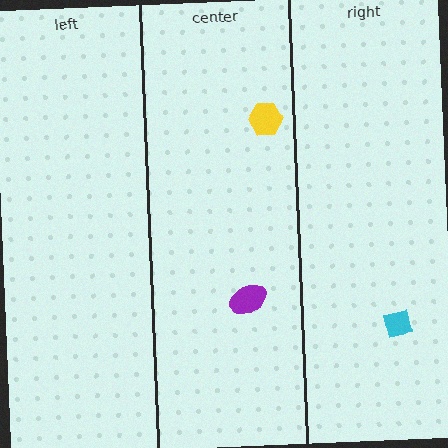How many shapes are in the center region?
2.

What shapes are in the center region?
The yellow hexagon, the purple ellipse.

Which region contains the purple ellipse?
The center region.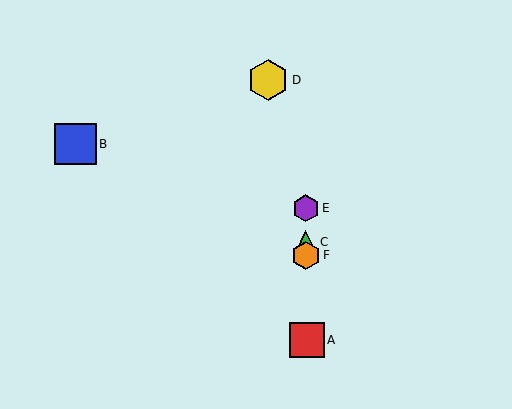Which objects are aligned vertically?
Objects A, C, E, F are aligned vertically.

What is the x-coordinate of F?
Object F is at x≈306.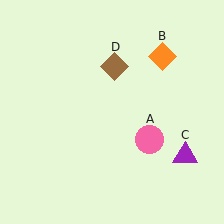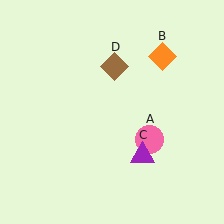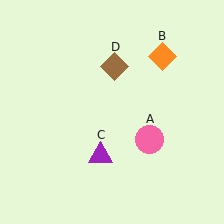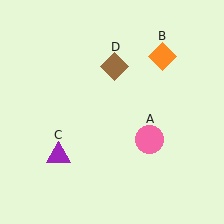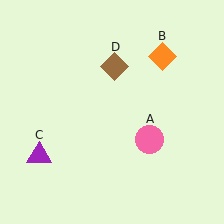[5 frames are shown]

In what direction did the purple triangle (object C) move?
The purple triangle (object C) moved left.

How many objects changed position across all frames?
1 object changed position: purple triangle (object C).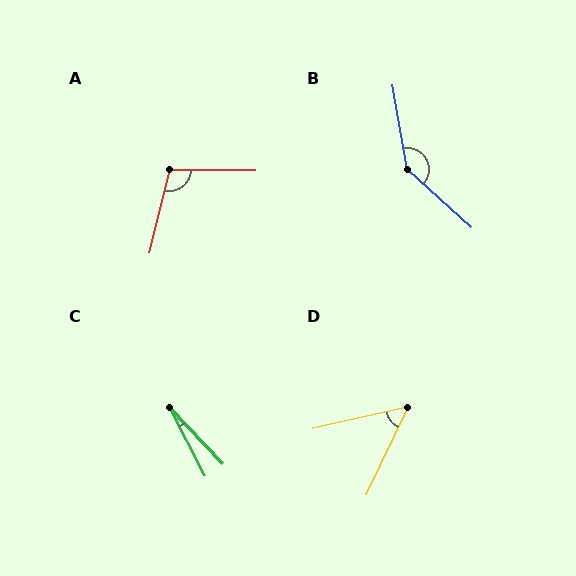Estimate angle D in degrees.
Approximately 52 degrees.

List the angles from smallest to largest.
C (16°), D (52°), A (103°), B (142°).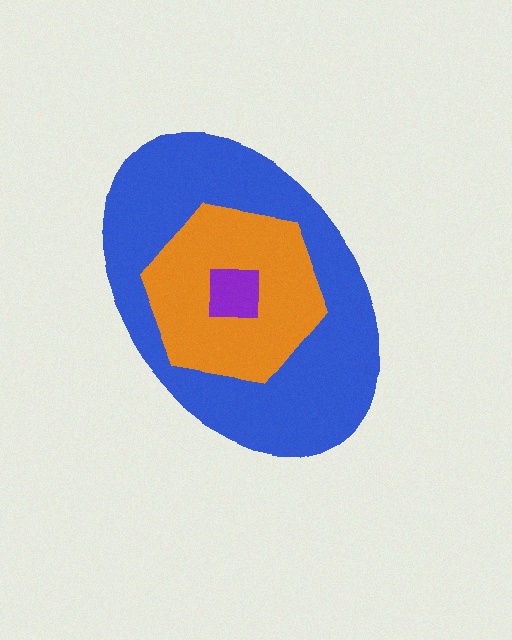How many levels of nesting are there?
3.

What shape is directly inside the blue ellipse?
The orange hexagon.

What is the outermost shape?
The blue ellipse.